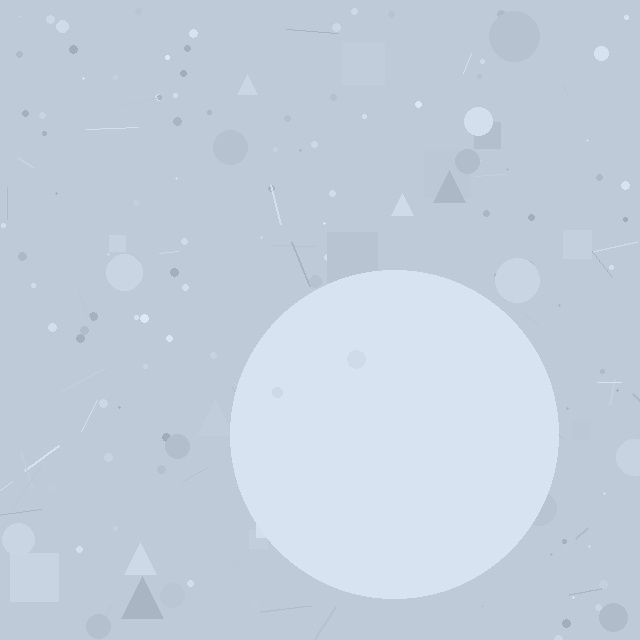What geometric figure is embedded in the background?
A circle is embedded in the background.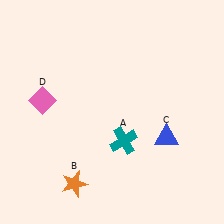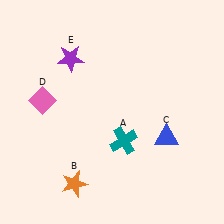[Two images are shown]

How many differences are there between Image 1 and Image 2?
There is 1 difference between the two images.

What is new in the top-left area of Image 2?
A purple star (E) was added in the top-left area of Image 2.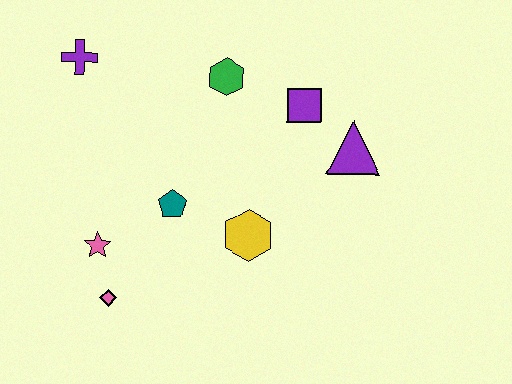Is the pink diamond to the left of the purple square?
Yes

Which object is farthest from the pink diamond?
The purple triangle is farthest from the pink diamond.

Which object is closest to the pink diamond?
The pink star is closest to the pink diamond.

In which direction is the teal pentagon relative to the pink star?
The teal pentagon is to the right of the pink star.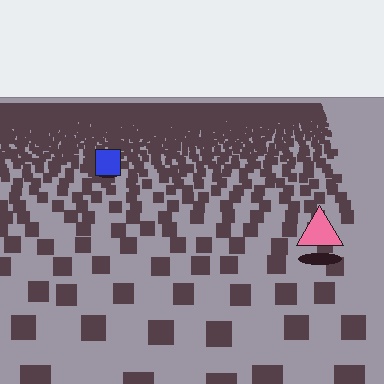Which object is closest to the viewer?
The pink triangle is closest. The texture marks near it are larger and more spread out.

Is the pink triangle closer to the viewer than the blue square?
Yes. The pink triangle is closer — you can tell from the texture gradient: the ground texture is coarser near it.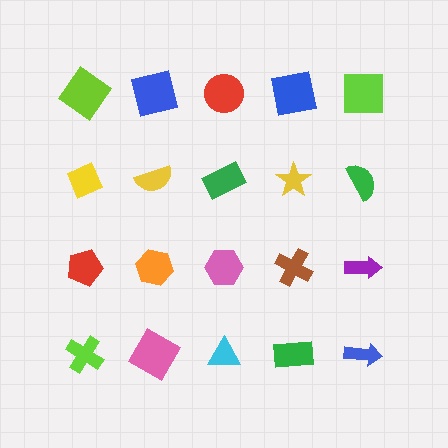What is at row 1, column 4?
A blue square.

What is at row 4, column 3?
A cyan triangle.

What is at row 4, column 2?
A pink diamond.